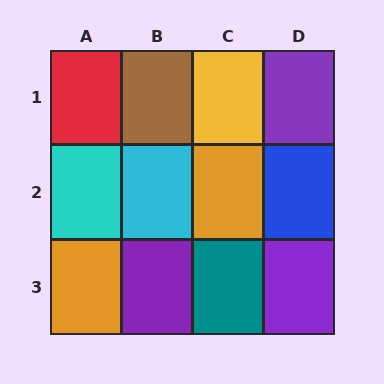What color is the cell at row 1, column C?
Yellow.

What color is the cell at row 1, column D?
Purple.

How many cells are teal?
1 cell is teal.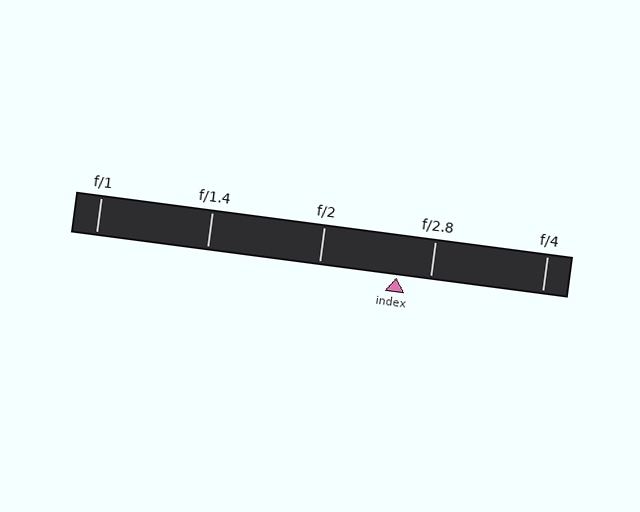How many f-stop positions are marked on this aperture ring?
There are 5 f-stop positions marked.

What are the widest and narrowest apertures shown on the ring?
The widest aperture shown is f/1 and the narrowest is f/4.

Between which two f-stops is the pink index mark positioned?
The index mark is between f/2 and f/2.8.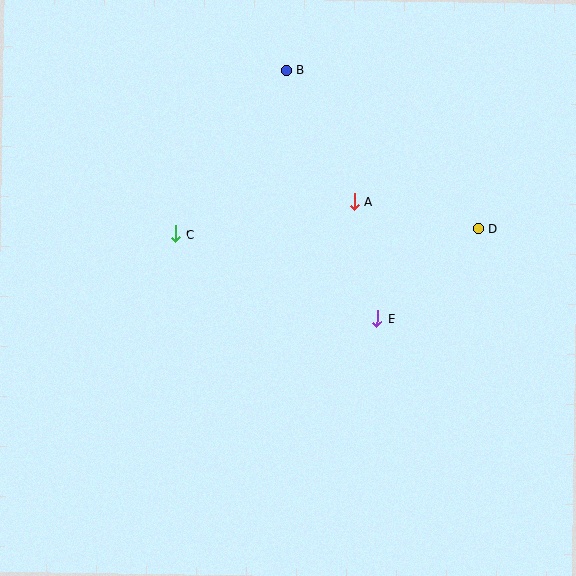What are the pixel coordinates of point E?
Point E is at (377, 319).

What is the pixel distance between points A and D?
The distance between A and D is 126 pixels.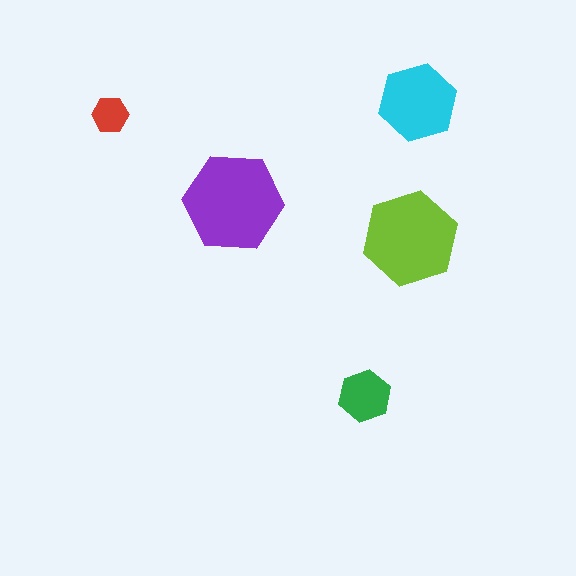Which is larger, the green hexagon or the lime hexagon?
The lime one.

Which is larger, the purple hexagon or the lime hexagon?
The purple one.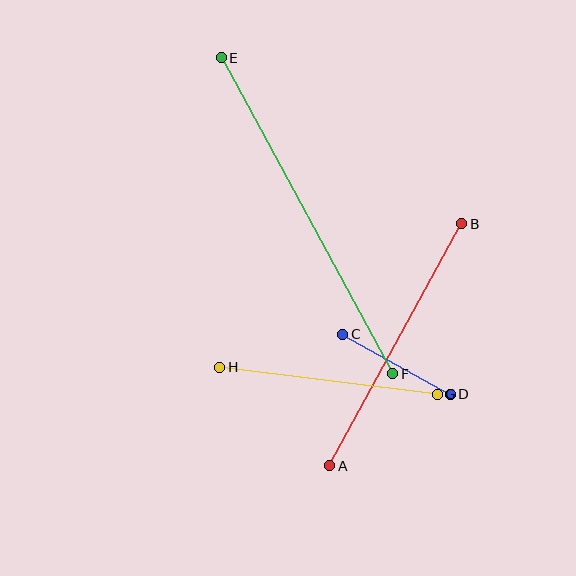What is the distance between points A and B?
The distance is approximately 276 pixels.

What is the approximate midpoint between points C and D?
The midpoint is at approximately (397, 364) pixels.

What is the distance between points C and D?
The distance is approximately 123 pixels.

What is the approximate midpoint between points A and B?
The midpoint is at approximately (396, 345) pixels.